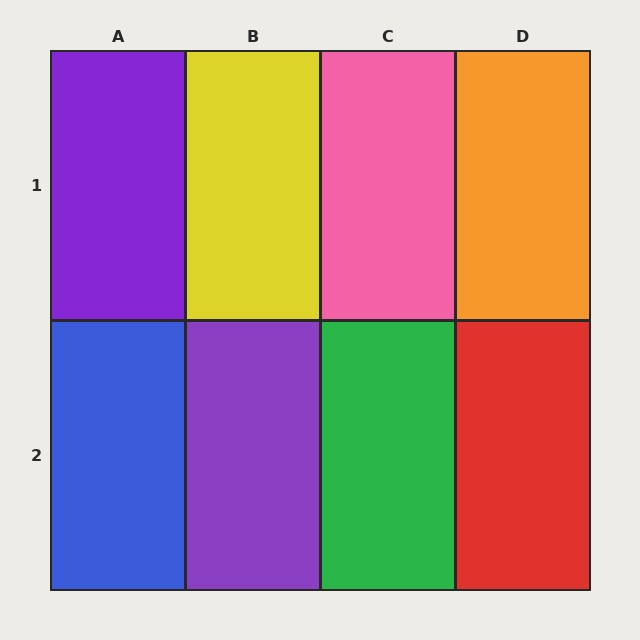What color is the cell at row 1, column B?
Yellow.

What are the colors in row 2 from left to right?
Blue, purple, green, red.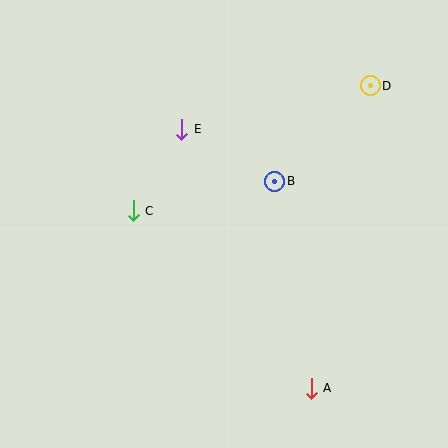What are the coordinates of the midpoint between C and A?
The midpoint between C and A is at (222, 300).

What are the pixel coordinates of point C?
Point C is at (133, 211).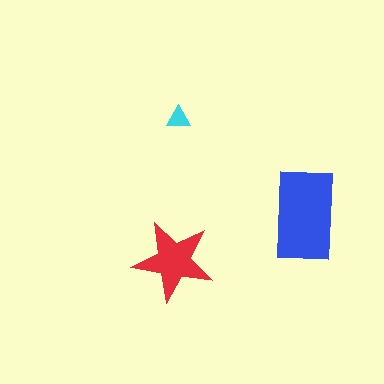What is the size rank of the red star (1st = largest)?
2nd.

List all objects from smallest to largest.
The cyan triangle, the red star, the blue rectangle.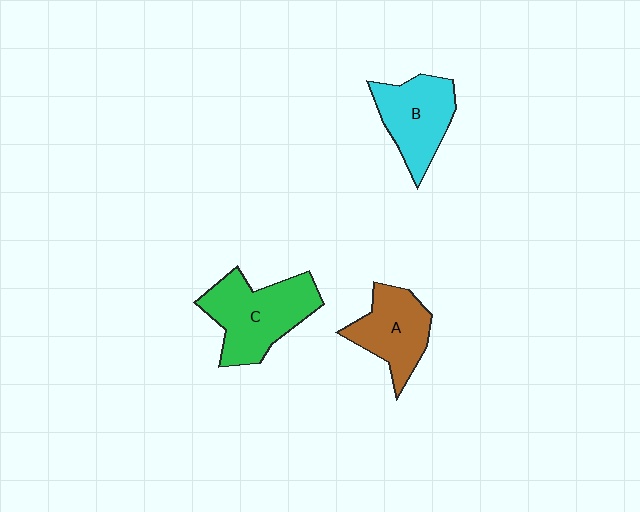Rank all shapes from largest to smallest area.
From largest to smallest: C (green), B (cyan), A (brown).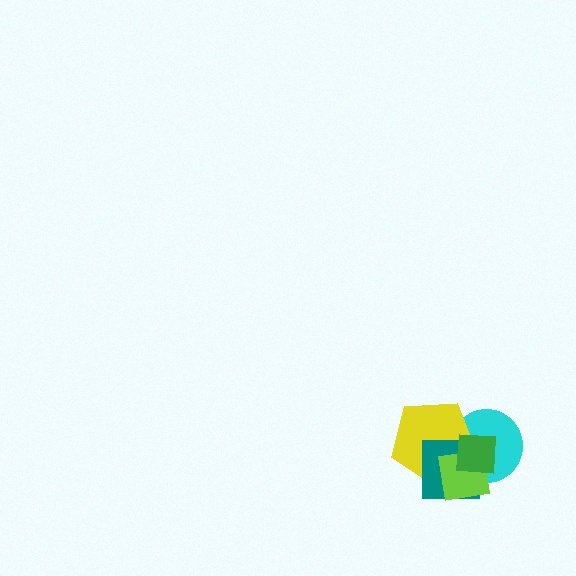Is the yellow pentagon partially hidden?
Yes, it is partially covered by another shape.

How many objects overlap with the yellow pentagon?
4 objects overlap with the yellow pentagon.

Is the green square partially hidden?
No, no other shape covers it.